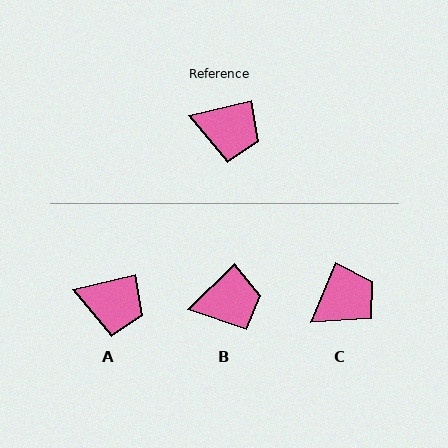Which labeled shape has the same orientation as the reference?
A.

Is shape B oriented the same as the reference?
No, it is off by about 31 degrees.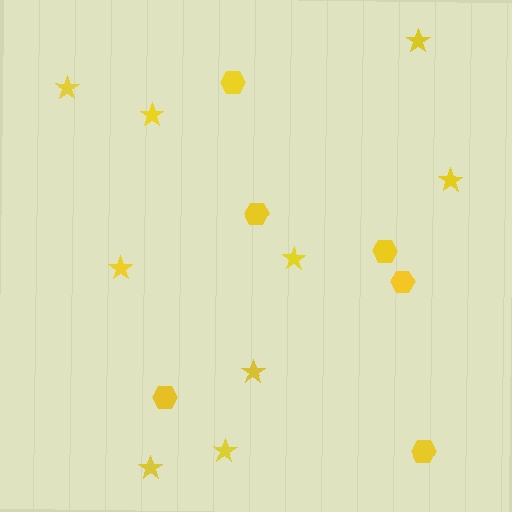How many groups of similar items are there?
There are 2 groups: one group of hexagons (6) and one group of stars (9).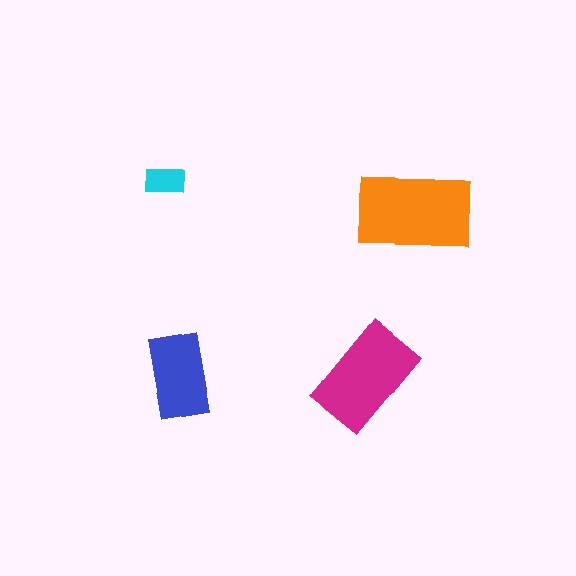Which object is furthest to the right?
The orange rectangle is rightmost.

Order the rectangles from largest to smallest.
the orange one, the magenta one, the blue one, the cyan one.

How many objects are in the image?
There are 4 objects in the image.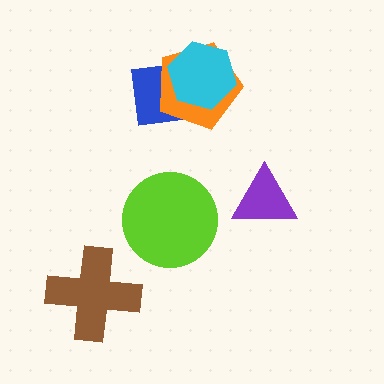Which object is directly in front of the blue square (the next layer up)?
The orange pentagon is directly in front of the blue square.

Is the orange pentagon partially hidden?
Yes, it is partially covered by another shape.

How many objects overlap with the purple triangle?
0 objects overlap with the purple triangle.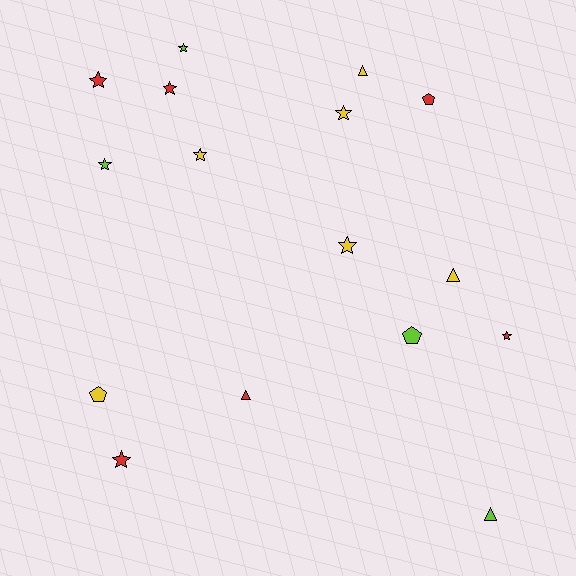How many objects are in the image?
There are 16 objects.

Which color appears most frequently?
Yellow, with 6 objects.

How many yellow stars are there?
There are 3 yellow stars.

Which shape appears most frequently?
Star, with 9 objects.